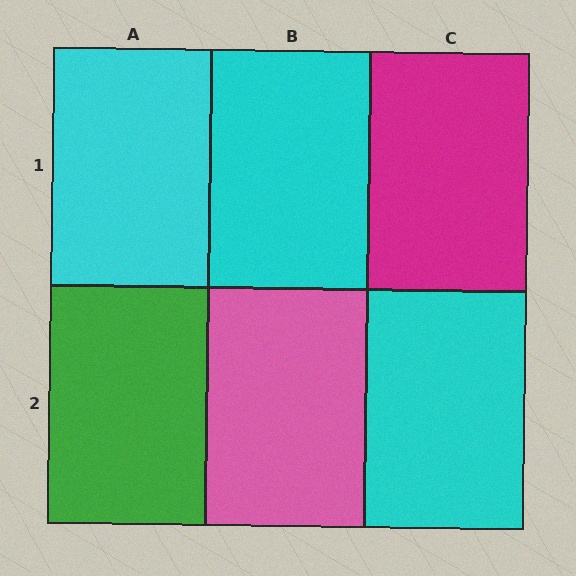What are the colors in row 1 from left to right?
Cyan, cyan, magenta.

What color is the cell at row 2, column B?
Pink.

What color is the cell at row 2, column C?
Cyan.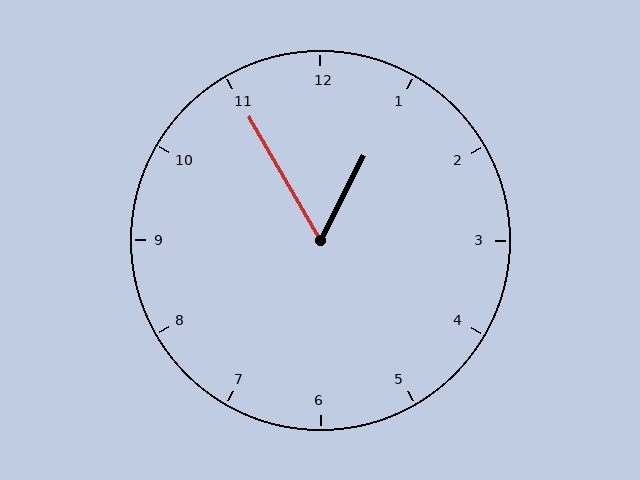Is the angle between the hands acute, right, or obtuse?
It is acute.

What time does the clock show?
12:55.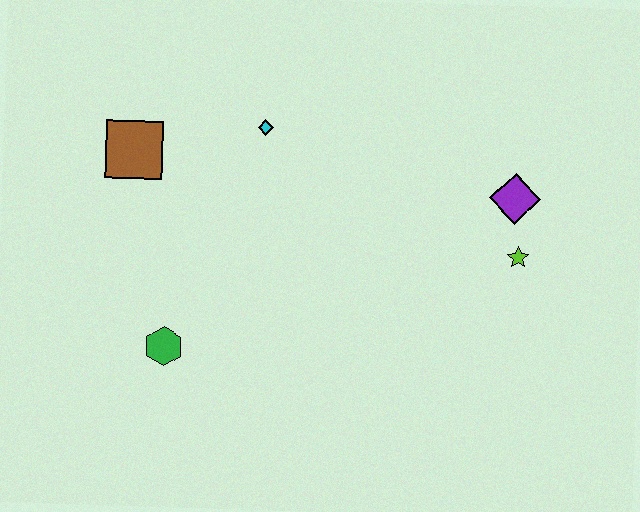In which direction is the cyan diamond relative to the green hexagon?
The cyan diamond is above the green hexagon.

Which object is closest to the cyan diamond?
The brown square is closest to the cyan diamond.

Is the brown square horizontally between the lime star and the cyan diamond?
No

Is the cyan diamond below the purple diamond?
No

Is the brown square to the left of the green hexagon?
Yes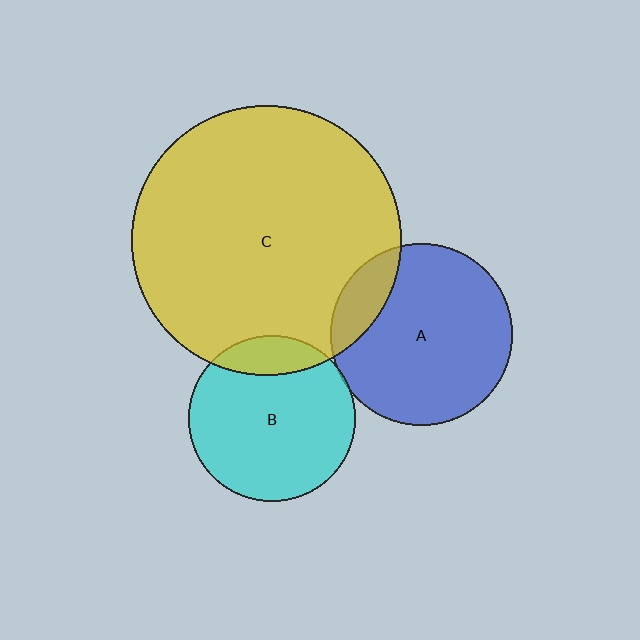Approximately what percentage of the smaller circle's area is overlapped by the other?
Approximately 15%.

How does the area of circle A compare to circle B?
Approximately 1.2 times.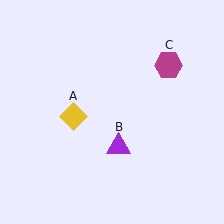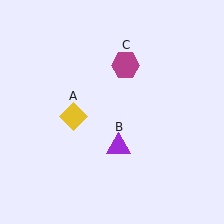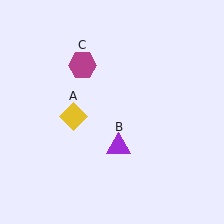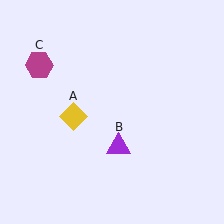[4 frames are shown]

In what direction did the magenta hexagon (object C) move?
The magenta hexagon (object C) moved left.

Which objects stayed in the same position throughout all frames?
Yellow diamond (object A) and purple triangle (object B) remained stationary.